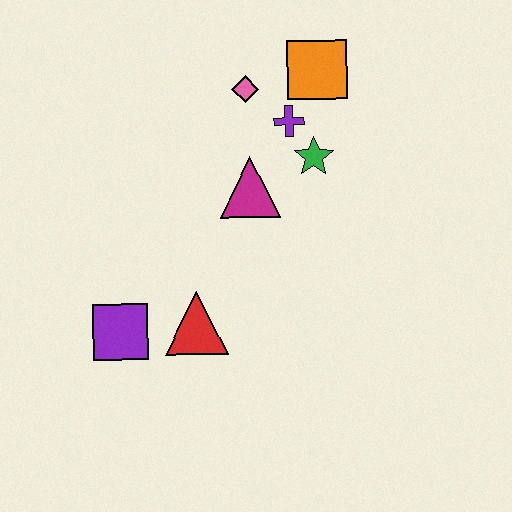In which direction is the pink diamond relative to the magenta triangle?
The pink diamond is above the magenta triangle.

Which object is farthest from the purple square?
The orange square is farthest from the purple square.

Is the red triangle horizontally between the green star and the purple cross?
No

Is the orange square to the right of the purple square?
Yes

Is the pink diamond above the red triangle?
Yes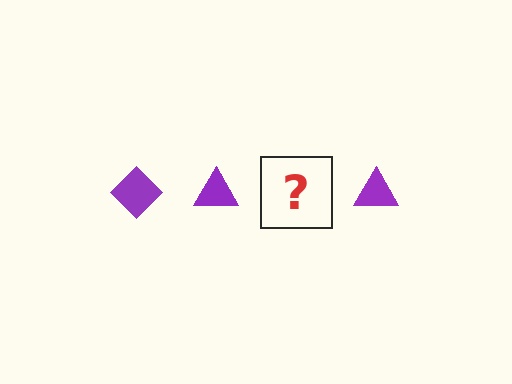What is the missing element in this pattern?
The missing element is a purple diamond.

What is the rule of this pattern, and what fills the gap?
The rule is that the pattern cycles through diamond, triangle shapes in purple. The gap should be filled with a purple diamond.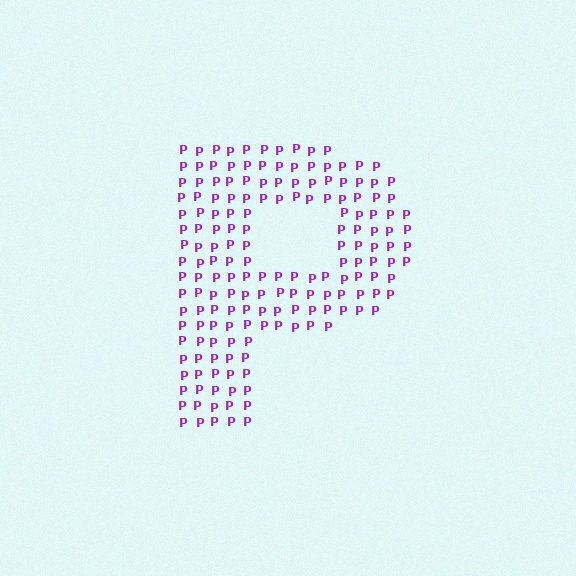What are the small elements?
The small elements are letter P's.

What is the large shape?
The large shape is the letter P.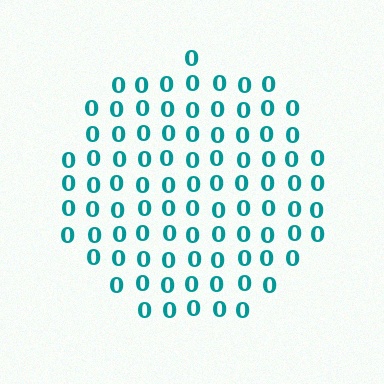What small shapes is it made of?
It is made of small digit 0's.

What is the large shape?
The large shape is a circle.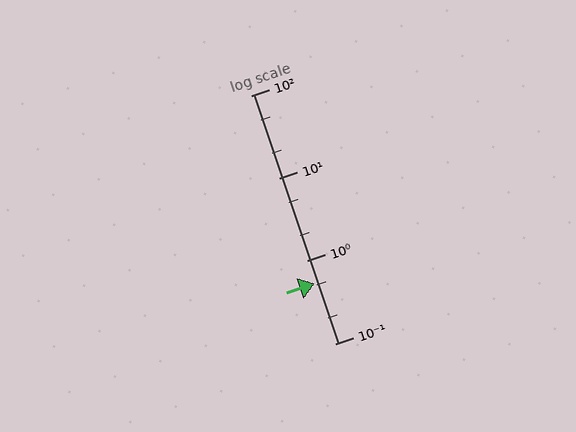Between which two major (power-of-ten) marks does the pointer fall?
The pointer is between 0.1 and 1.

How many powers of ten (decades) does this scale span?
The scale spans 3 decades, from 0.1 to 100.